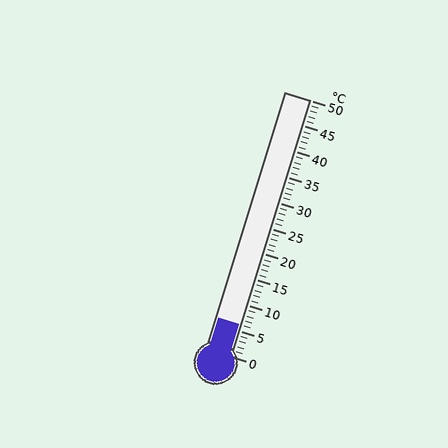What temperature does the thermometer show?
The thermometer shows approximately 6°C.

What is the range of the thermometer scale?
The thermometer scale ranges from 0°C to 50°C.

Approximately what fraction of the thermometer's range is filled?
The thermometer is filled to approximately 10% of its range.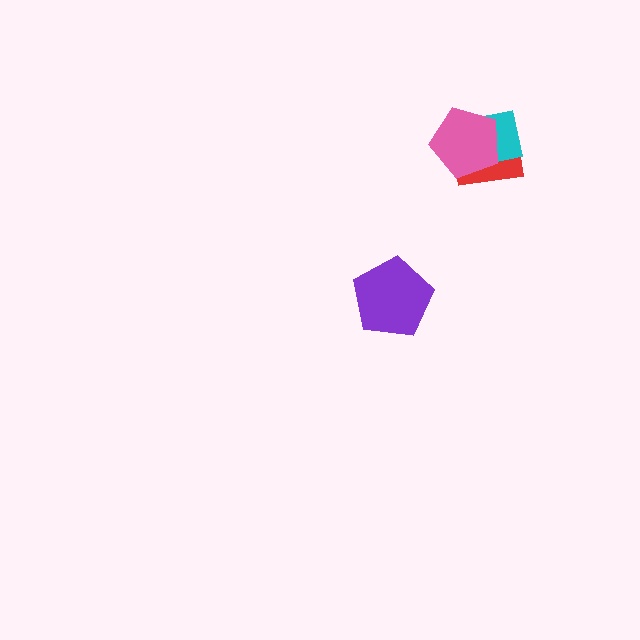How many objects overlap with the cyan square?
2 objects overlap with the cyan square.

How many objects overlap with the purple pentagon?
0 objects overlap with the purple pentagon.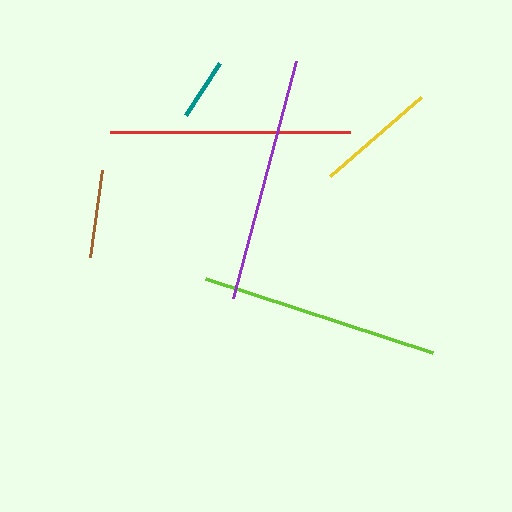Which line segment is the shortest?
The teal line is the shortest at approximately 62 pixels.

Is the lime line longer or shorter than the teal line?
The lime line is longer than the teal line.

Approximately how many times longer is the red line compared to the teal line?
The red line is approximately 3.8 times the length of the teal line.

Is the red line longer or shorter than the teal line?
The red line is longer than the teal line.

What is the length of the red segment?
The red segment is approximately 240 pixels long.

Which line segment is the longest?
The purple line is the longest at approximately 245 pixels.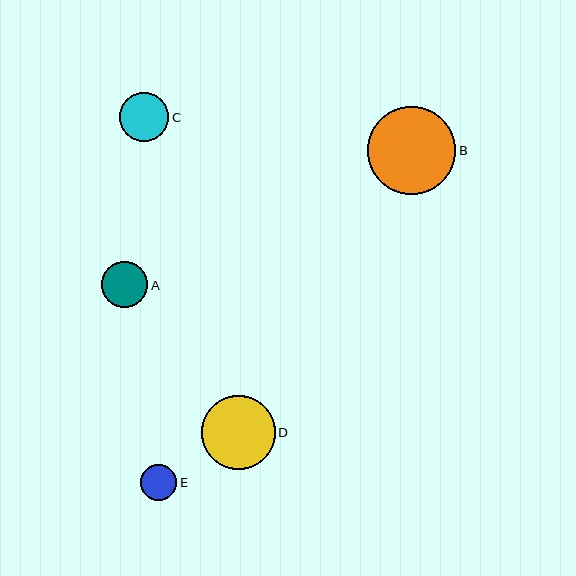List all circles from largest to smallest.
From largest to smallest: B, D, C, A, E.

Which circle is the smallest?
Circle E is the smallest with a size of approximately 36 pixels.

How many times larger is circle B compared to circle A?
Circle B is approximately 1.9 times the size of circle A.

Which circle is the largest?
Circle B is the largest with a size of approximately 88 pixels.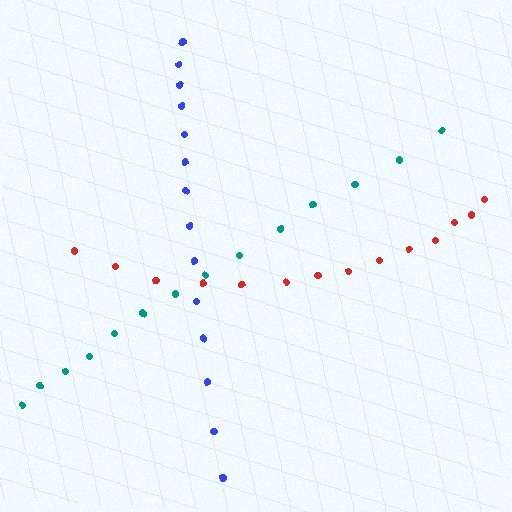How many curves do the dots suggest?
There are 3 distinct paths.